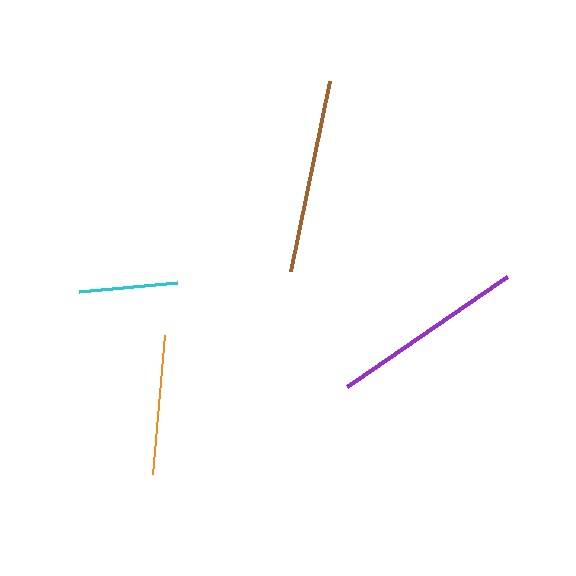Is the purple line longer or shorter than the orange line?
The purple line is longer than the orange line.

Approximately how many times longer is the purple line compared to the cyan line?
The purple line is approximately 2.0 times the length of the cyan line.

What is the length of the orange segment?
The orange segment is approximately 139 pixels long.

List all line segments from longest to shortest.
From longest to shortest: purple, brown, orange, cyan.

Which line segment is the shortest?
The cyan line is the shortest at approximately 97 pixels.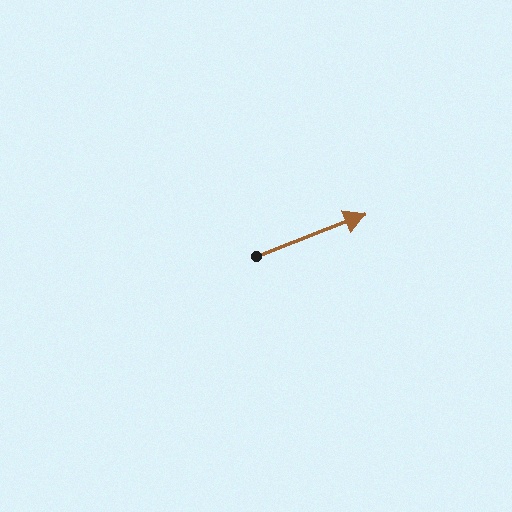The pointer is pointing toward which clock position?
Roughly 2 o'clock.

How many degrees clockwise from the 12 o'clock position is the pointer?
Approximately 69 degrees.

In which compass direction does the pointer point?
East.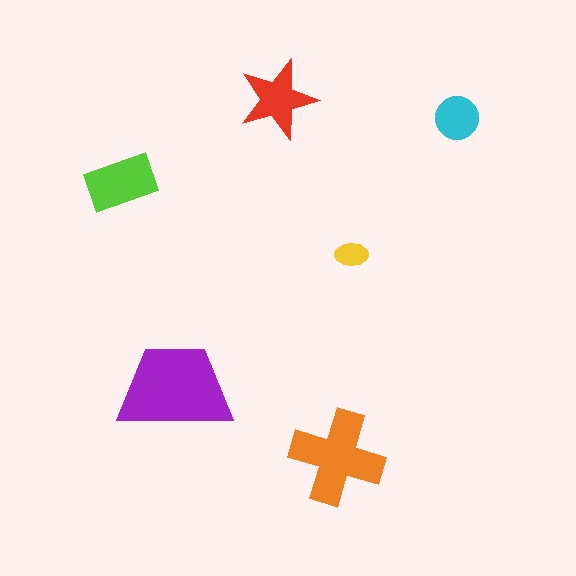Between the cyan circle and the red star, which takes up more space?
The red star.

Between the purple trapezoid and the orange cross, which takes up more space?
The purple trapezoid.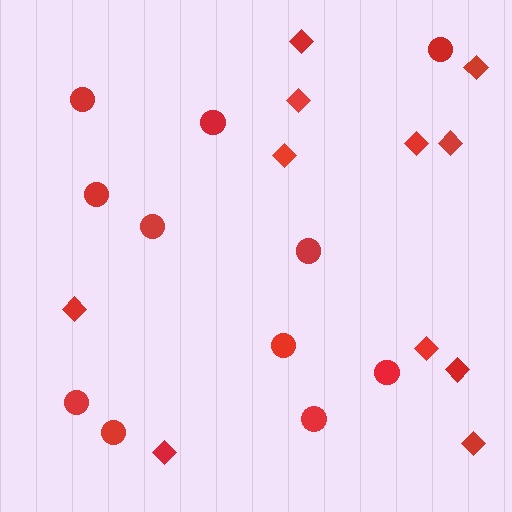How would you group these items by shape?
There are 2 groups: one group of circles (11) and one group of diamonds (11).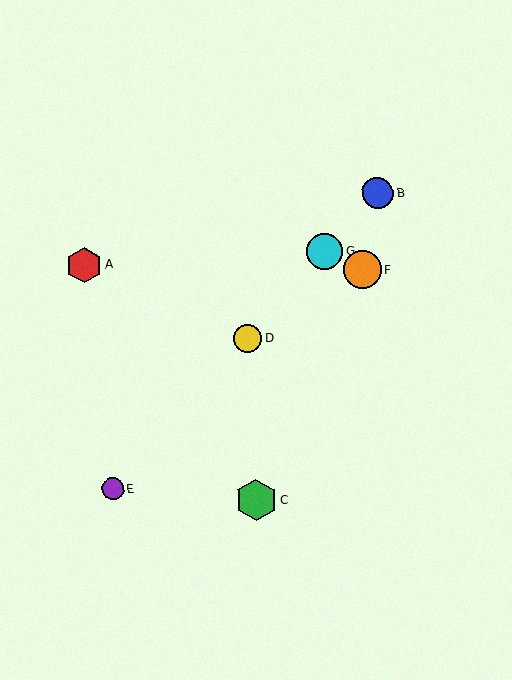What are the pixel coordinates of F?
Object F is at (363, 270).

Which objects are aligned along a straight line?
Objects B, D, E, G are aligned along a straight line.